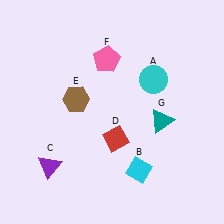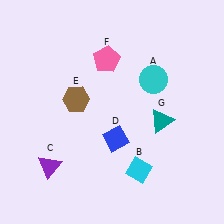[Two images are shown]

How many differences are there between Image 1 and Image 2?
There is 1 difference between the two images.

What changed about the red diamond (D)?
In Image 1, D is red. In Image 2, it changed to blue.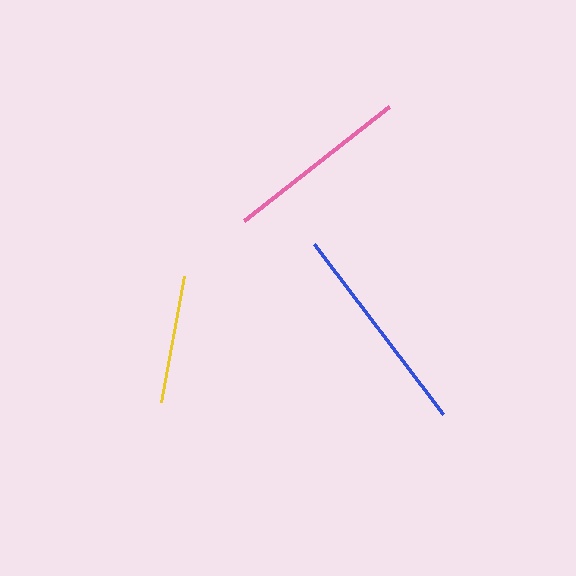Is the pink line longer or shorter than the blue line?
The blue line is longer than the pink line.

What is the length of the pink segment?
The pink segment is approximately 185 pixels long.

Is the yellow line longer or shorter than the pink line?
The pink line is longer than the yellow line.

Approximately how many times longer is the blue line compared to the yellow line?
The blue line is approximately 1.7 times the length of the yellow line.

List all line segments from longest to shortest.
From longest to shortest: blue, pink, yellow.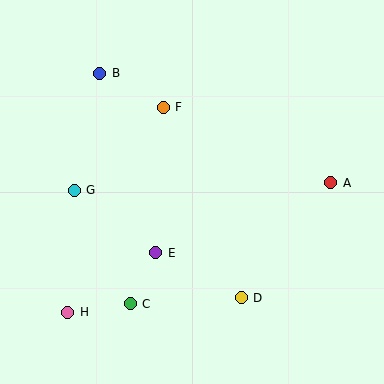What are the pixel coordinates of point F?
Point F is at (163, 107).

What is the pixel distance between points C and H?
The distance between C and H is 63 pixels.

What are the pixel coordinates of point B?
Point B is at (100, 73).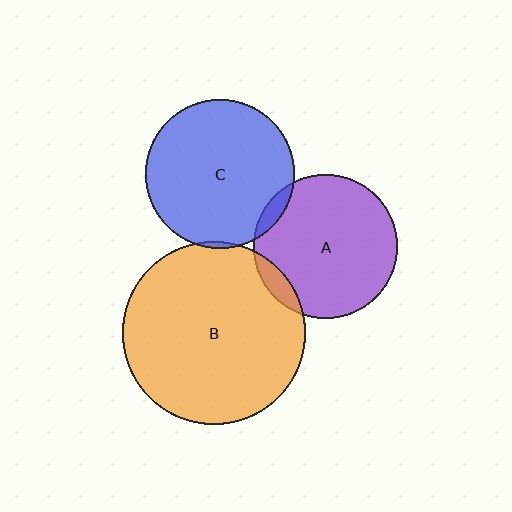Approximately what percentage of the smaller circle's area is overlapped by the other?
Approximately 5%.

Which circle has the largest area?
Circle B (orange).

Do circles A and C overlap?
Yes.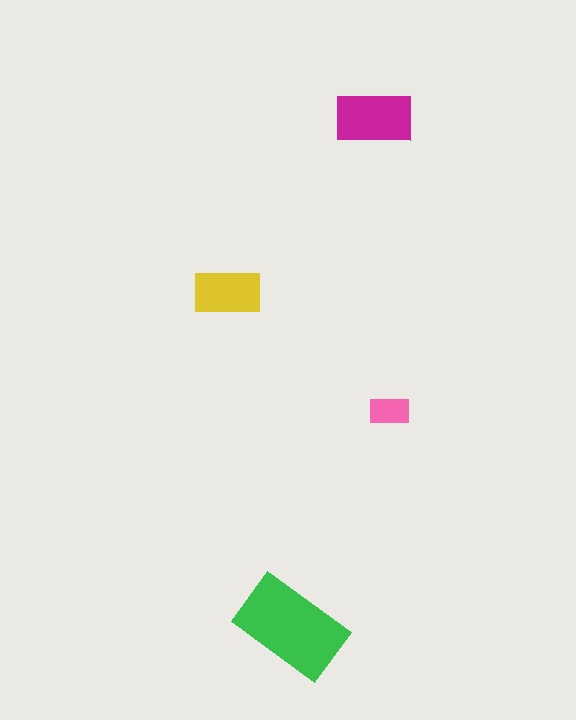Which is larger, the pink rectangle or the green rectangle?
The green one.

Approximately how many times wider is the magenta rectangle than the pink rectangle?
About 2 times wider.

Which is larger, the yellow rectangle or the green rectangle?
The green one.